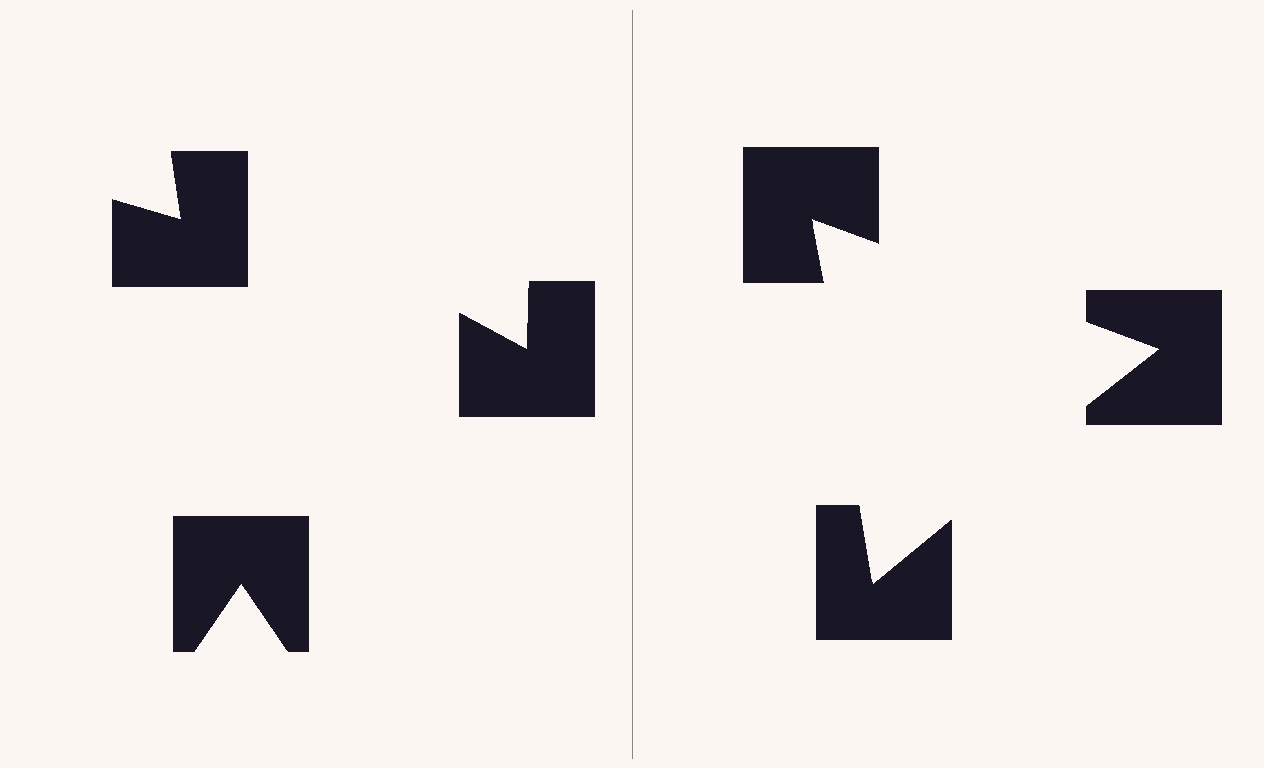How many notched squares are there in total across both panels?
6 — 3 on each side.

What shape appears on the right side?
An illusory triangle.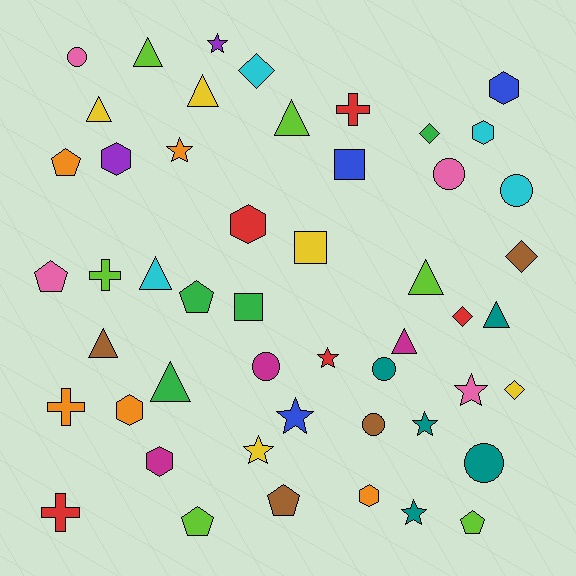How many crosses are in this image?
There are 4 crosses.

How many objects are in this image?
There are 50 objects.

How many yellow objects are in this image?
There are 5 yellow objects.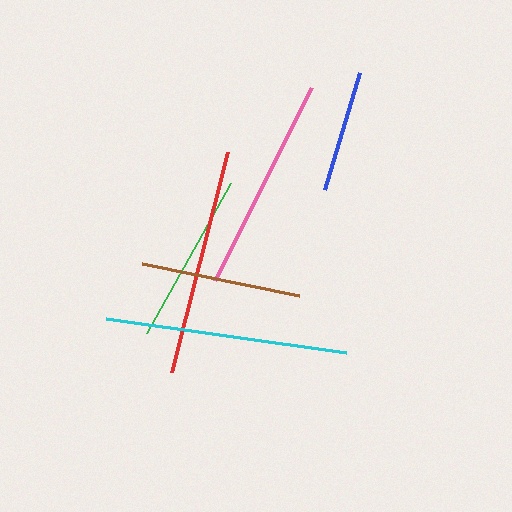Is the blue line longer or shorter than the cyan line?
The cyan line is longer than the blue line.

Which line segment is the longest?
The cyan line is the longest at approximately 243 pixels.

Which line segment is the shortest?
The blue line is the shortest at approximately 122 pixels.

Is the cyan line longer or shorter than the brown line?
The cyan line is longer than the brown line.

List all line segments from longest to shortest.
From longest to shortest: cyan, red, pink, green, brown, blue.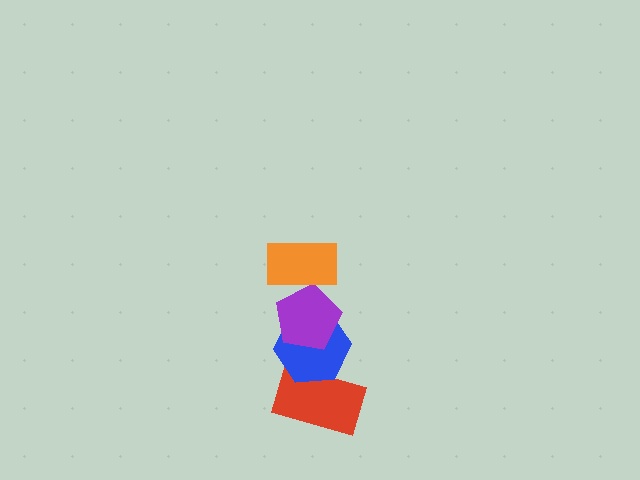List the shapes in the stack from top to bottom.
From top to bottom: the orange rectangle, the purple pentagon, the blue hexagon, the red rectangle.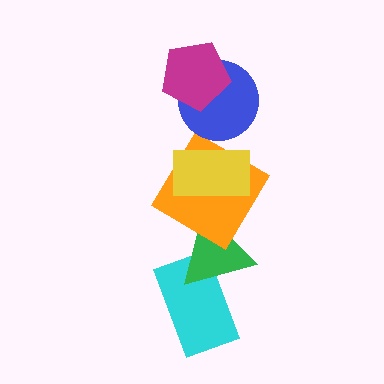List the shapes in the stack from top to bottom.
From top to bottom: the magenta pentagon, the blue circle, the yellow rectangle, the orange diamond, the green triangle, the cyan rectangle.